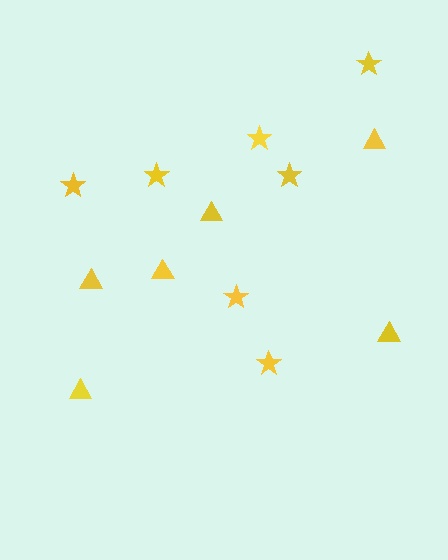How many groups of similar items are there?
There are 2 groups: one group of stars (7) and one group of triangles (6).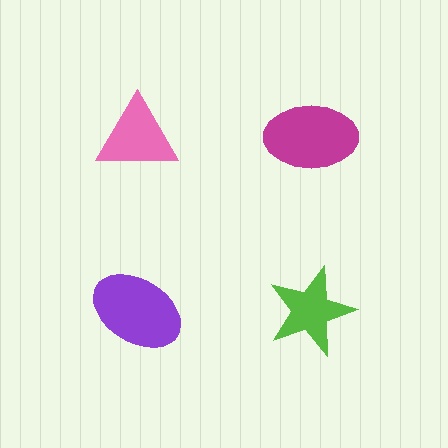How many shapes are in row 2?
2 shapes.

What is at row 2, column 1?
A purple ellipse.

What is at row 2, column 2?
A lime star.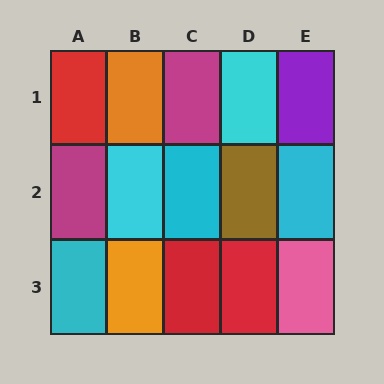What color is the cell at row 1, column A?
Red.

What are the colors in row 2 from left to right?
Magenta, cyan, cyan, brown, cyan.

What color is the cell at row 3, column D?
Red.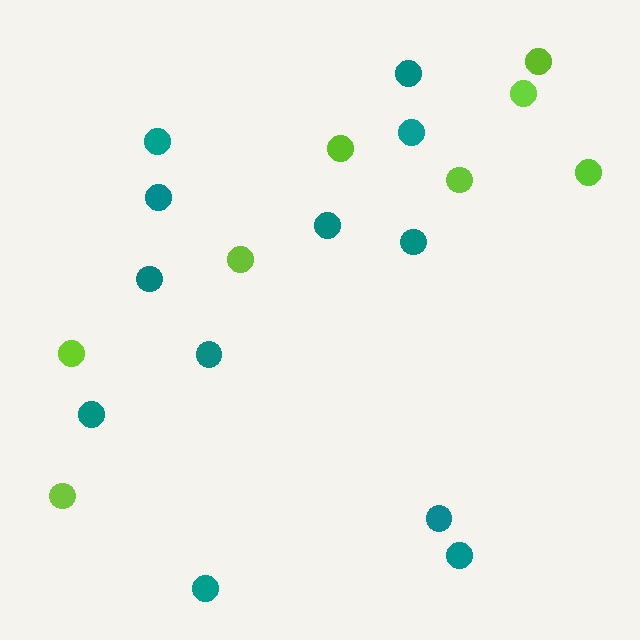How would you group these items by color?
There are 2 groups: one group of lime circles (8) and one group of teal circles (12).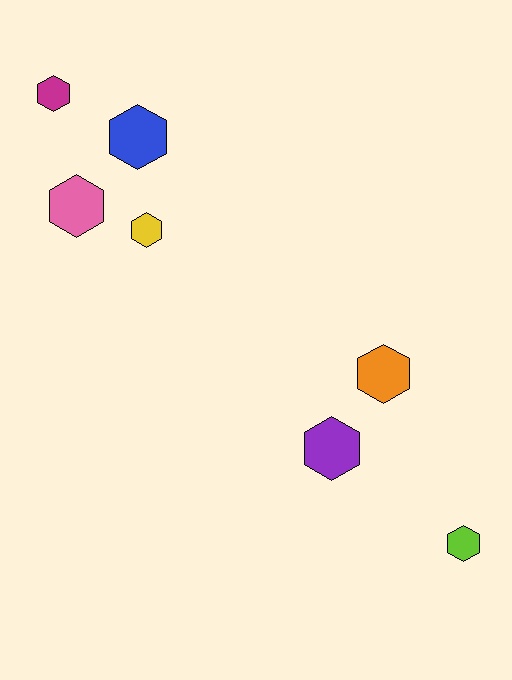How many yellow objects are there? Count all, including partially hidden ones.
There is 1 yellow object.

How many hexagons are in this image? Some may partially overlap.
There are 7 hexagons.